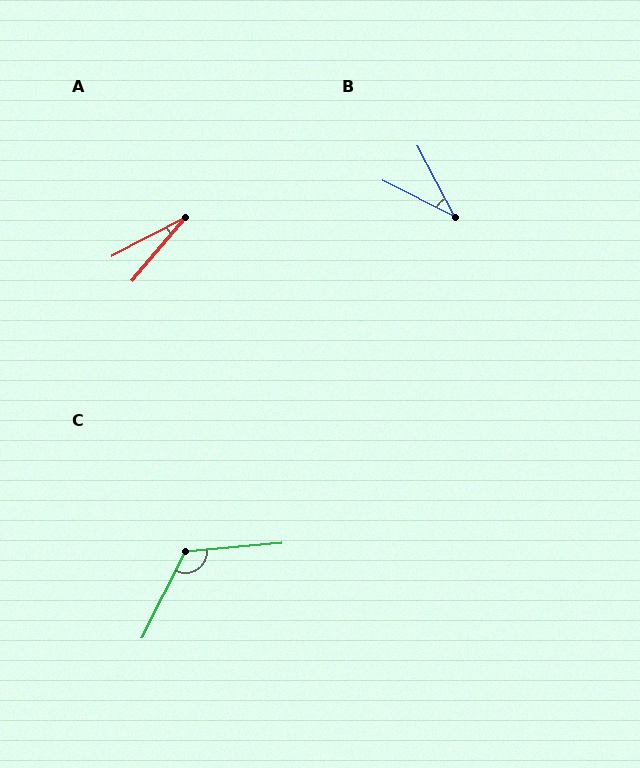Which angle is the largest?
C, at approximately 122 degrees.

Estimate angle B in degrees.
Approximately 36 degrees.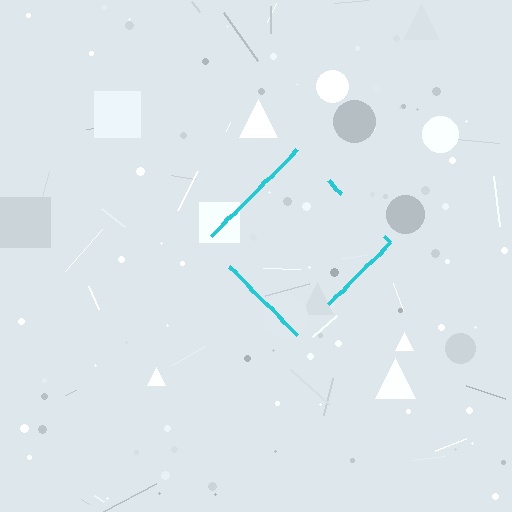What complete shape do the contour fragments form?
The contour fragments form a diamond.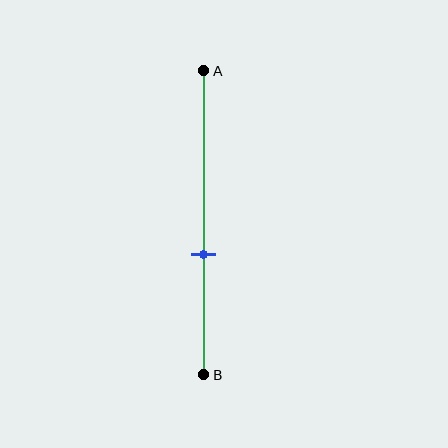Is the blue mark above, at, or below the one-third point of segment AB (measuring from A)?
The blue mark is below the one-third point of segment AB.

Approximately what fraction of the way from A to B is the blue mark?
The blue mark is approximately 60% of the way from A to B.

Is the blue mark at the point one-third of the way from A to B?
No, the mark is at about 60% from A, not at the 33% one-third point.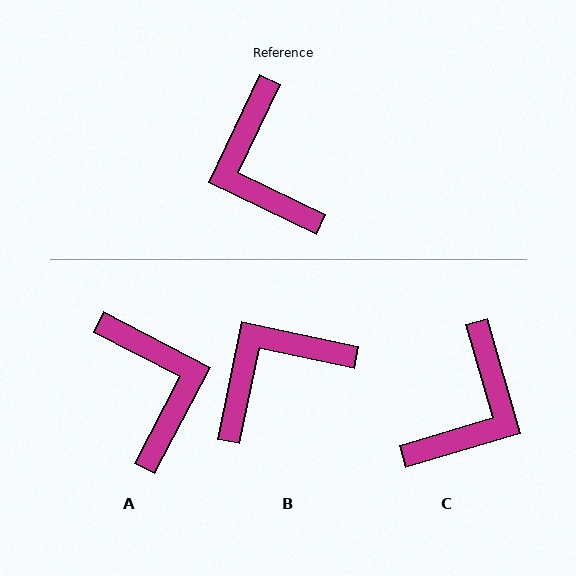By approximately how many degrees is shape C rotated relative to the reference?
Approximately 132 degrees counter-clockwise.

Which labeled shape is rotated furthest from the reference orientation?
A, about 178 degrees away.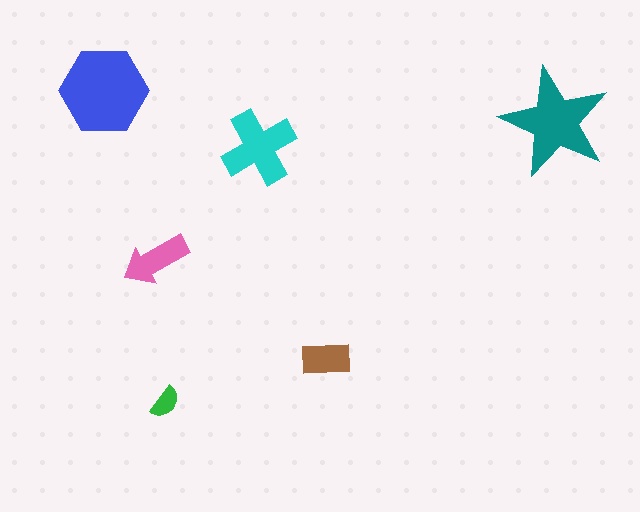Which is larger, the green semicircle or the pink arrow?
The pink arrow.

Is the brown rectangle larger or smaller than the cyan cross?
Smaller.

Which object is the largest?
The blue hexagon.